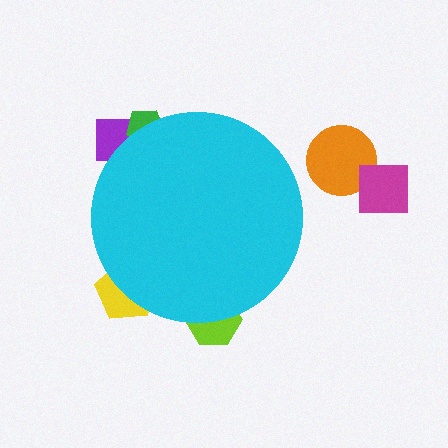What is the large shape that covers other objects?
A cyan circle.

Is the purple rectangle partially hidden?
Yes, the purple rectangle is partially hidden behind the cyan circle.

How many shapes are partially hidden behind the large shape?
4 shapes are partially hidden.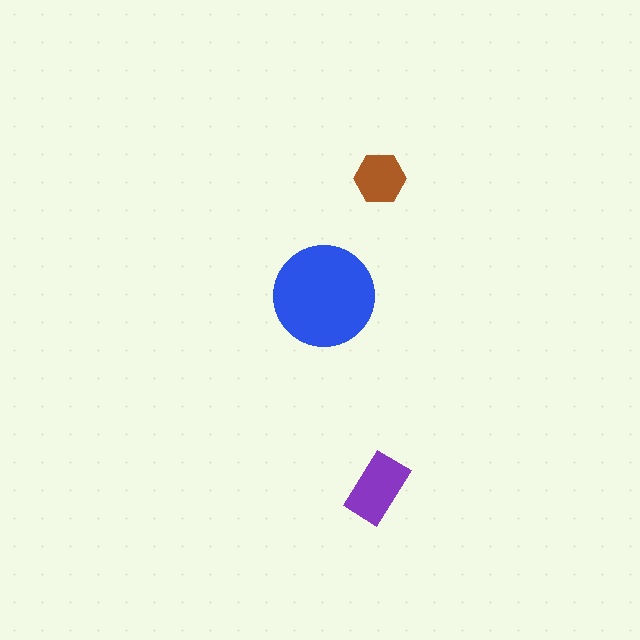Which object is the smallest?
The brown hexagon.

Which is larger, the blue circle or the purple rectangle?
The blue circle.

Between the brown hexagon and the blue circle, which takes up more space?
The blue circle.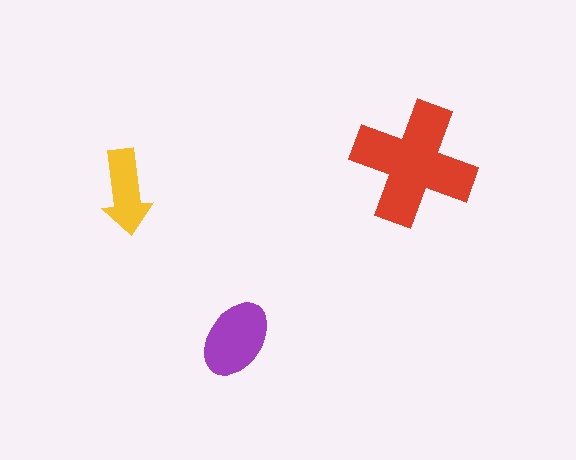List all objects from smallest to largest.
The yellow arrow, the purple ellipse, the red cross.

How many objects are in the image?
There are 3 objects in the image.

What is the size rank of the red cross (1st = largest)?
1st.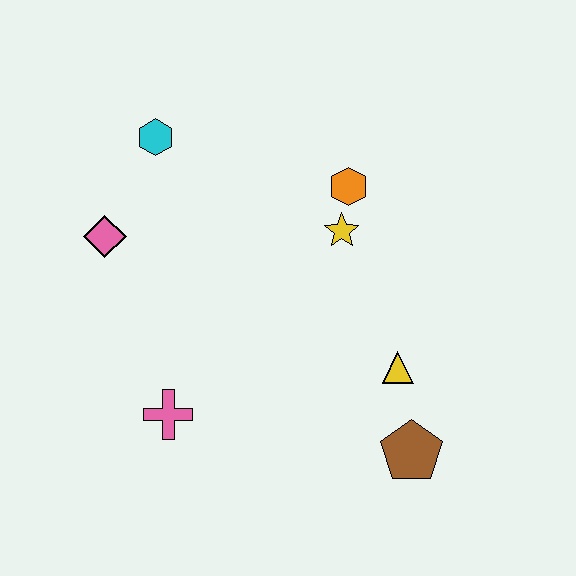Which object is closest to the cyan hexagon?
The pink diamond is closest to the cyan hexagon.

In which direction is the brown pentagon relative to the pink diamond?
The brown pentagon is to the right of the pink diamond.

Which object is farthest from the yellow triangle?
The cyan hexagon is farthest from the yellow triangle.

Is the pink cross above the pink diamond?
No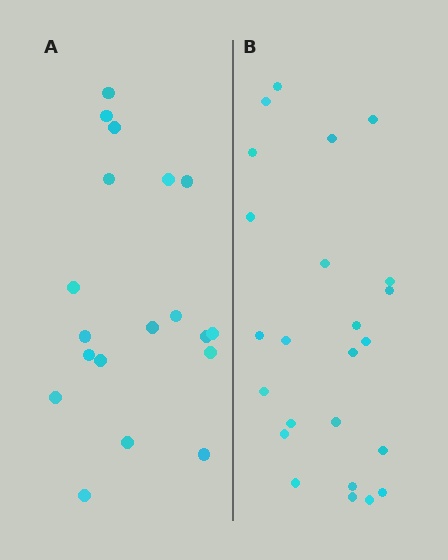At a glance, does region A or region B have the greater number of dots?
Region B (the right region) has more dots.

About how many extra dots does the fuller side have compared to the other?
Region B has about 5 more dots than region A.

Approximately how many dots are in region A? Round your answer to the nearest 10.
About 20 dots. (The exact count is 19, which rounds to 20.)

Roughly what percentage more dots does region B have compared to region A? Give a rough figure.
About 25% more.